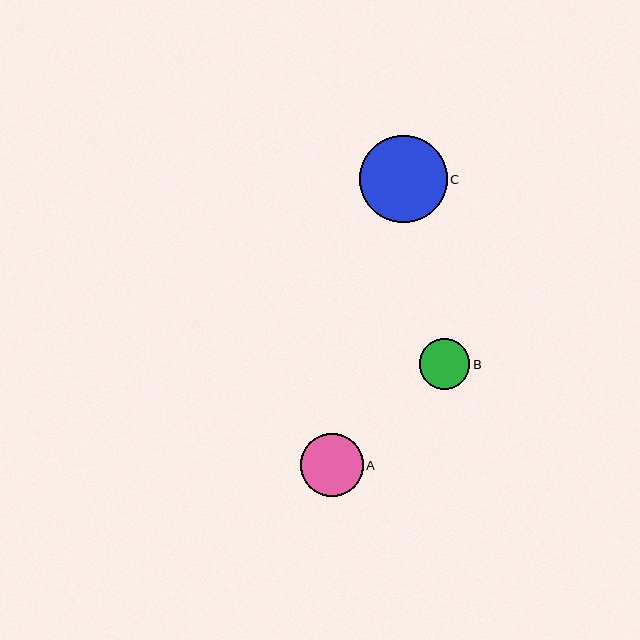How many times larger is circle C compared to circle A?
Circle C is approximately 1.4 times the size of circle A.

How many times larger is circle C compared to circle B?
Circle C is approximately 1.7 times the size of circle B.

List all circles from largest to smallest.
From largest to smallest: C, A, B.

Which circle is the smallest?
Circle B is the smallest with a size of approximately 50 pixels.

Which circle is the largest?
Circle C is the largest with a size of approximately 88 pixels.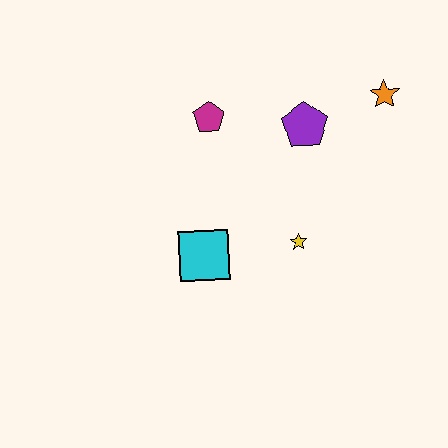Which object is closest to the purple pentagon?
The orange star is closest to the purple pentagon.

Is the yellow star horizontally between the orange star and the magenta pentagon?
Yes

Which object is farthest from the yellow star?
The orange star is farthest from the yellow star.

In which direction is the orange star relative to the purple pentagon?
The orange star is to the right of the purple pentagon.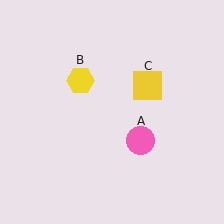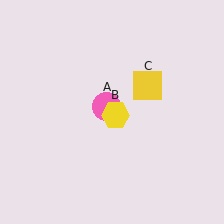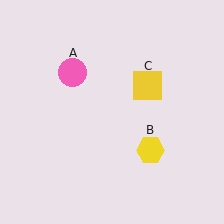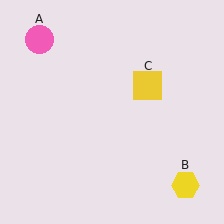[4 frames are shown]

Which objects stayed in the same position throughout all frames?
Yellow square (object C) remained stationary.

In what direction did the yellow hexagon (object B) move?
The yellow hexagon (object B) moved down and to the right.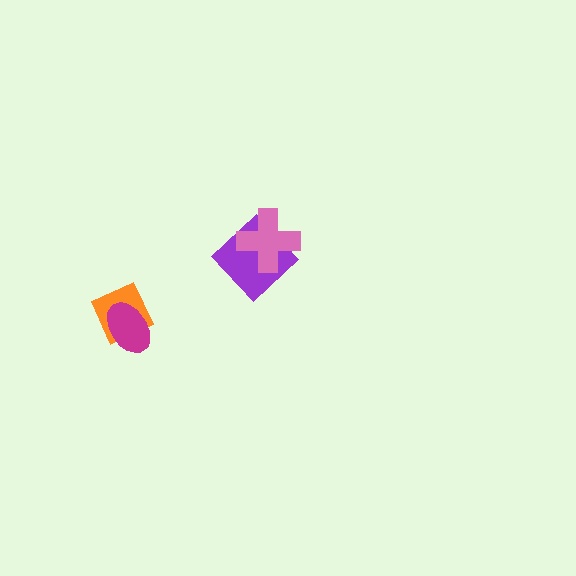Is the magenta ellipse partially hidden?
No, no other shape covers it.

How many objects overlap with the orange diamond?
1 object overlaps with the orange diamond.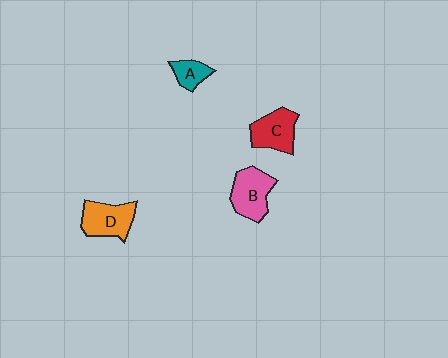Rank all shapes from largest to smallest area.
From largest to smallest: B (pink), D (orange), C (red), A (teal).